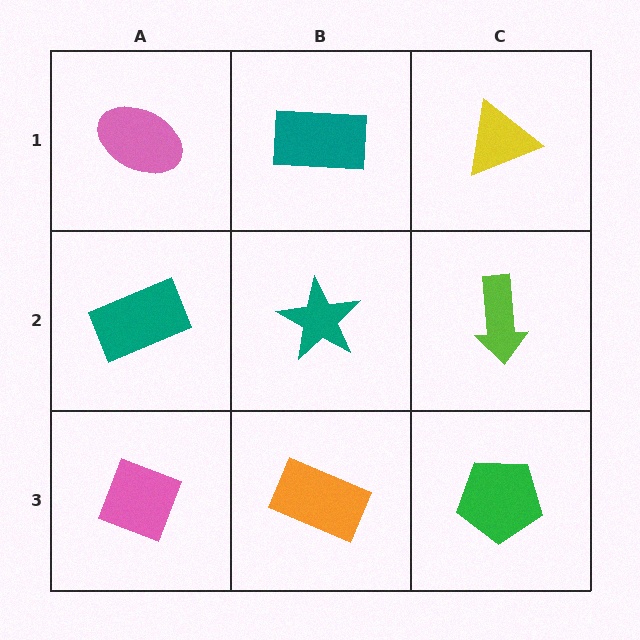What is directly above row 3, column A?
A teal rectangle.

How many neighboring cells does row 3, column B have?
3.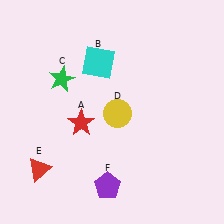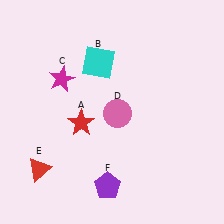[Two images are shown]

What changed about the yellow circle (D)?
In Image 1, D is yellow. In Image 2, it changed to pink.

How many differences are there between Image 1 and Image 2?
There are 2 differences between the two images.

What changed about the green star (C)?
In Image 1, C is green. In Image 2, it changed to magenta.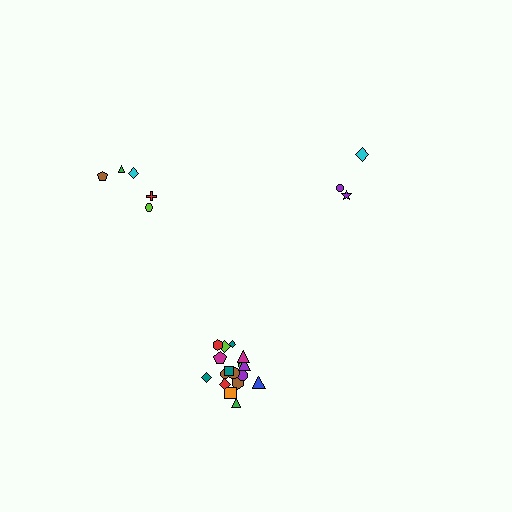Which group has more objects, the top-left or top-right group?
The top-left group.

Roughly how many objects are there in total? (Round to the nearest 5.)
Roughly 25 objects in total.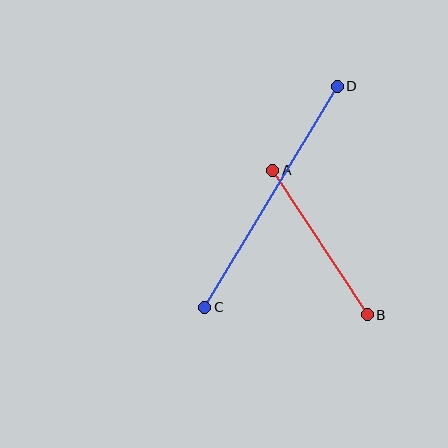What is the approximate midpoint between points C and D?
The midpoint is at approximately (271, 197) pixels.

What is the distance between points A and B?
The distance is approximately 172 pixels.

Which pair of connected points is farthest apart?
Points C and D are farthest apart.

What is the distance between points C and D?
The distance is approximately 258 pixels.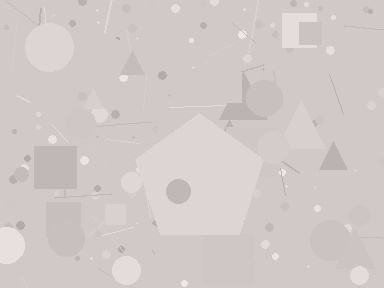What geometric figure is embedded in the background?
A pentagon is embedded in the background.